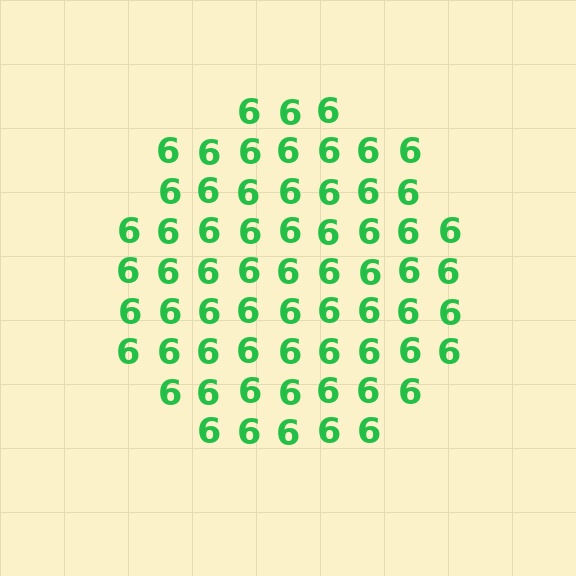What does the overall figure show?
The overall figure shows a circle.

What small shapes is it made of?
It is made of small digit 6's.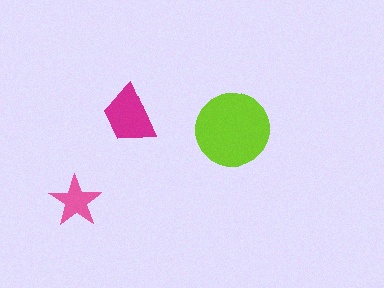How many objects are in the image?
There are 3 objects in the image.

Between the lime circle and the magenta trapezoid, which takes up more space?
The lime circle.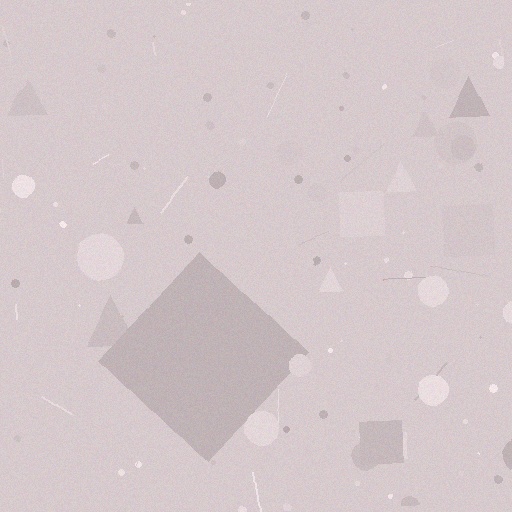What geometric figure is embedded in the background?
A diamond is embedded in the background.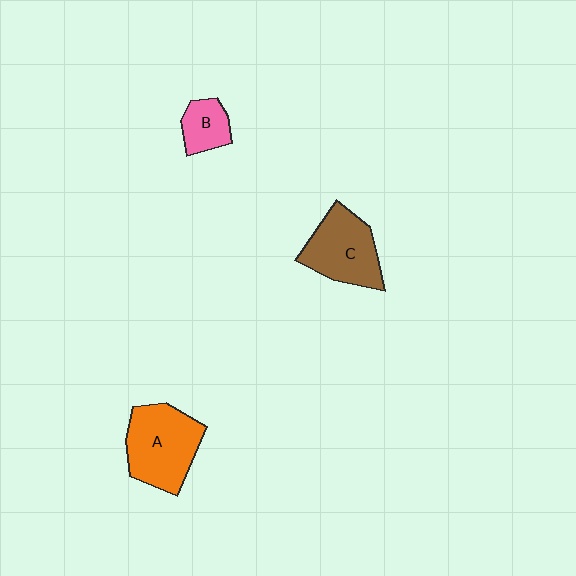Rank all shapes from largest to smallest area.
From largest to smallest: A (orange), C (brown), B (pink).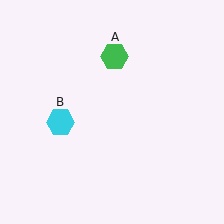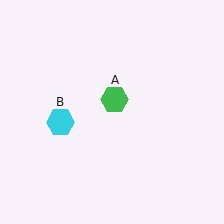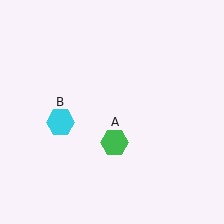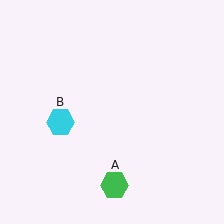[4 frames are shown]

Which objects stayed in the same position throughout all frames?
Cyan hexagon (object B) remained stationary.